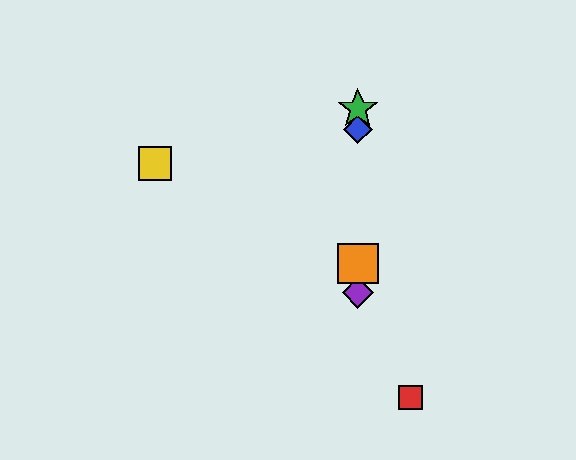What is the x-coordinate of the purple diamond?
The purple diamond is at x≈358.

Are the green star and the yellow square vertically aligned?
No, the green star is at x≈358 and the yellow square is at x≈155.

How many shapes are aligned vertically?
4 shapes (the blue diamond, the green star, the purple diamond, the orange square) are aligned vertically.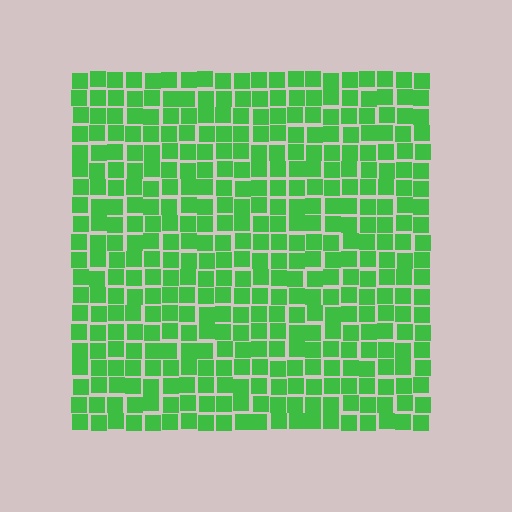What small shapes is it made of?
It is made of small squares.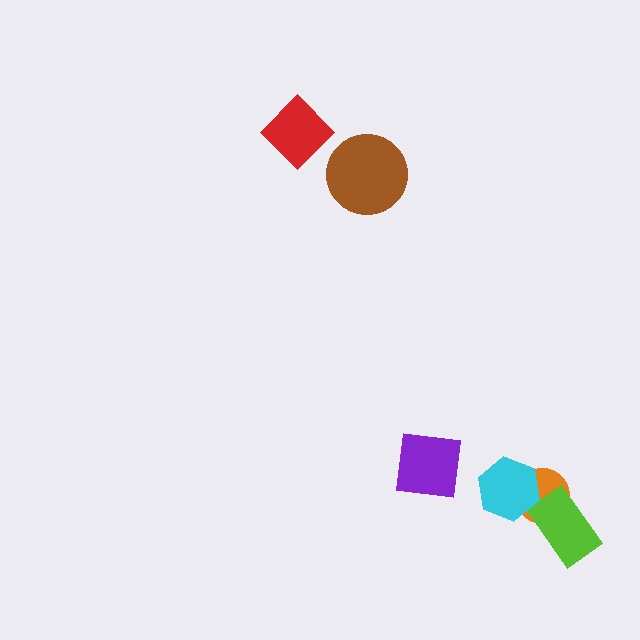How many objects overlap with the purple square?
0 objects overlap with the purple square.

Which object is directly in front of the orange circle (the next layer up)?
The lime rectangle is directly in front of the orange circle.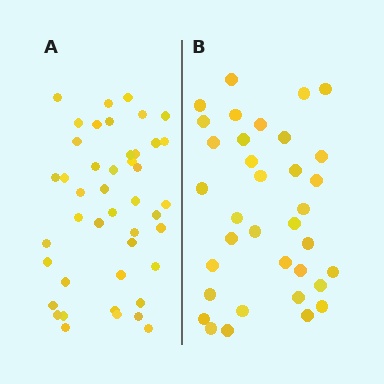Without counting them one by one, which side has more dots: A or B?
Region A (the left region) has more dots.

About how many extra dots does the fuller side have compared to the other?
Region A has roughly 8 or so more dots than region B.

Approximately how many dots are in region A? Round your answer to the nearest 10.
About 40 dots. (The exact count is 44, which rounds to 40.)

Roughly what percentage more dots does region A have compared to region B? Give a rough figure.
About 25% more.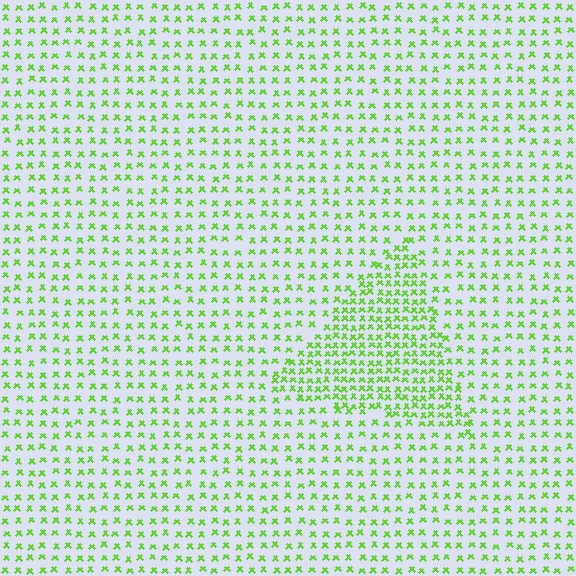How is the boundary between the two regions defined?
The boundary is defined by a change in element density (approximately 2.0x ratio). All elements are the same color, size, and shape.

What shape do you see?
I see a triangle.